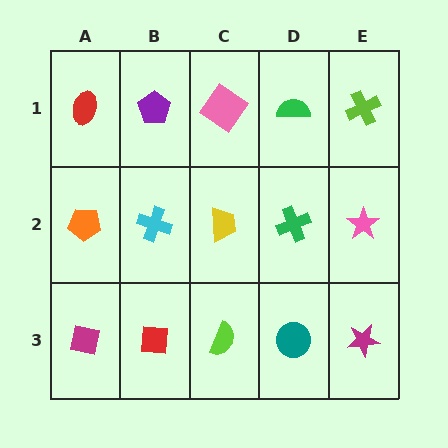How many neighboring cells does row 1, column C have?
3.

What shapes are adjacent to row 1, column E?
A pink star (row 2, column E), a green semicircle (row 1, column D).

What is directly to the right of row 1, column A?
A purple pentagon.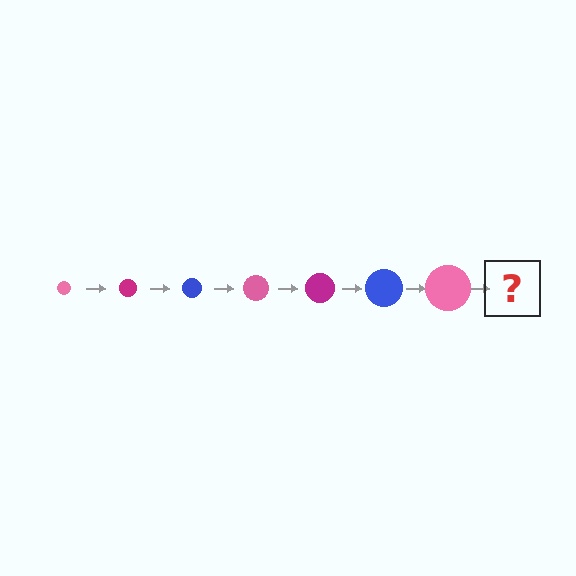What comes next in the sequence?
The next element should be a magenta circle, larger than the previous one.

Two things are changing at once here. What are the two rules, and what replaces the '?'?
The two rules are that the circle grows larger each step and the color cycles through pink, magenta, and blue. The '?' should be a magenta circle, larger than the previous one.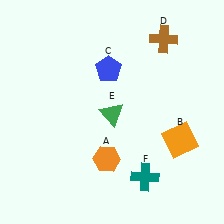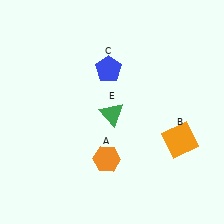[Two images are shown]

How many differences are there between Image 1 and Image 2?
There are 2 differences between the two images.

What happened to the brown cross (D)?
The brown cross (D) was removed in Image 2. It was in the top-right area of Image 1.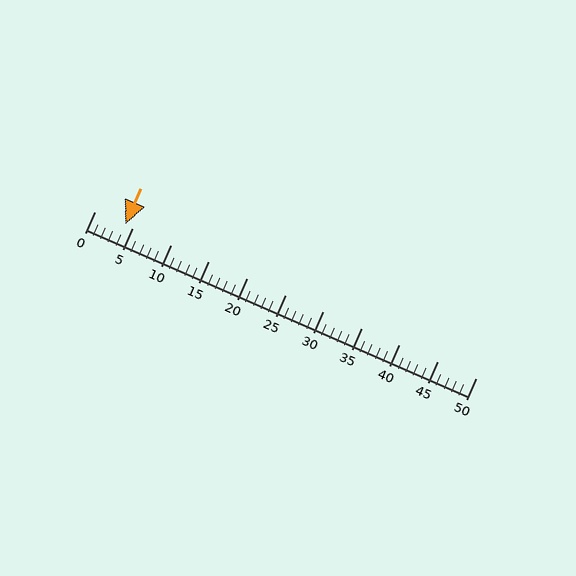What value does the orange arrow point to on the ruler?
The orange arrow points to approximately 4.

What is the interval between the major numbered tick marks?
The major tick marks are spaced 5 units apart.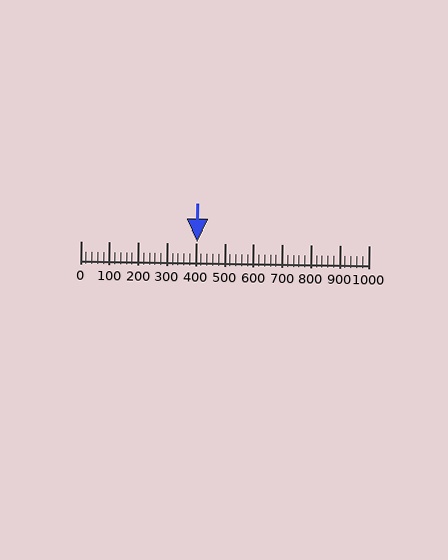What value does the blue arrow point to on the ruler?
The blue arrow points to approximately 405.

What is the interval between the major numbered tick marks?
The major tick marks are spaced 100 units apart.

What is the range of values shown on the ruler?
The ruler shows values from 0 to 1000.